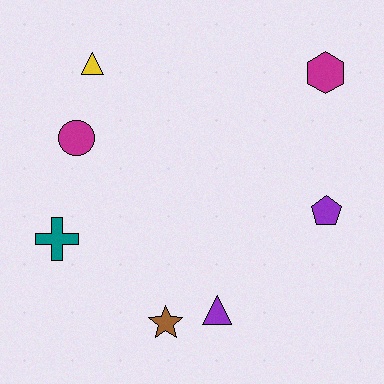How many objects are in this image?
There are 7 objects.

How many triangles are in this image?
There are 2 triangles.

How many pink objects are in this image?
There are no pink objects.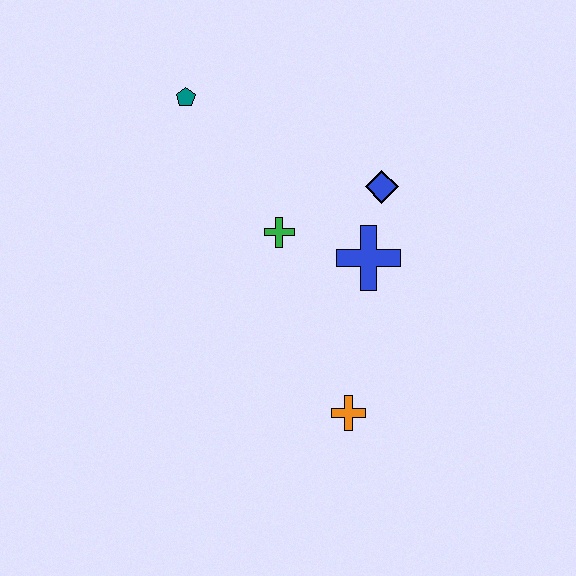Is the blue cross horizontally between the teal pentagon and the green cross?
No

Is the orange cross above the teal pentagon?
No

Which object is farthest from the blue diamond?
The orange cross is farthest from the blue diamond.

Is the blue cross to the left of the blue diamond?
Yes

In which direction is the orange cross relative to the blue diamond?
The orange cross is below the blue diamond.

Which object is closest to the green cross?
The blue cross is closest to the green cross.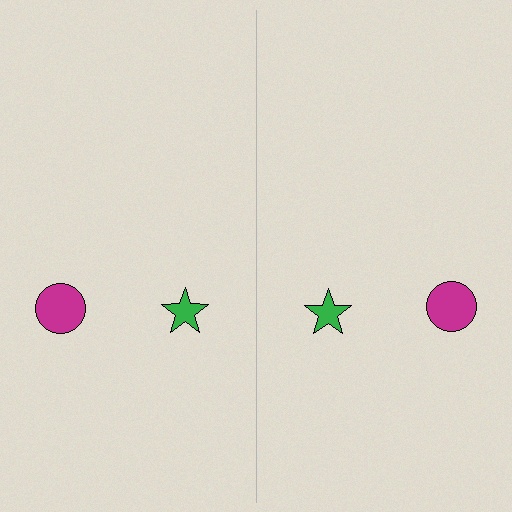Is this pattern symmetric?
Yes, this pattern has bilateral (reflection) symmetry.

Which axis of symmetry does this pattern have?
The pattern has a vertical axis of symmetry running through the center of the image.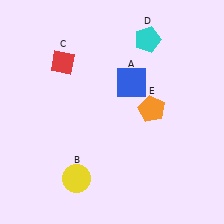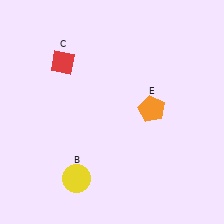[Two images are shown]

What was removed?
The blue square (A), the cyan pentagon (D) were removed in Image 2.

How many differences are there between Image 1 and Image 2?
There are 2 differences between the two images.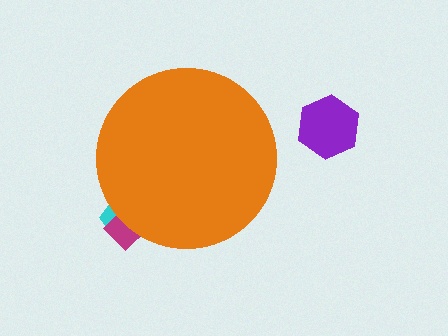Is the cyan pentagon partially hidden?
Yes, the cyan pentagon is partially hidden behind the orange circle.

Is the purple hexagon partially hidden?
No, the purple hexagon is fully visible.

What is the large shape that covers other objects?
An orange circle.